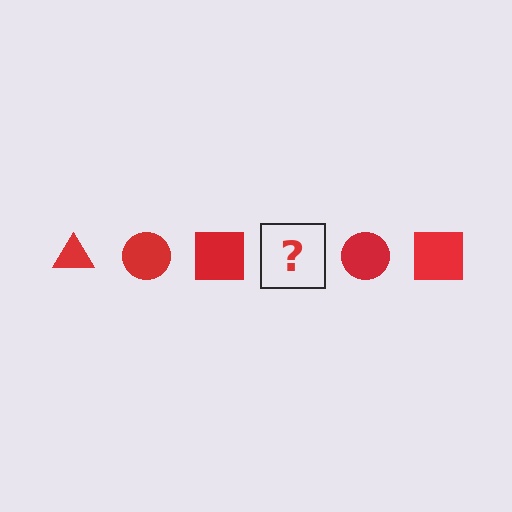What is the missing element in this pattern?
The missing element is a red triangle.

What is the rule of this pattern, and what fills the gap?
The rule is that the pattern cycles through triangle, circle, square shapes in red. The gap should be filled with a red triangle.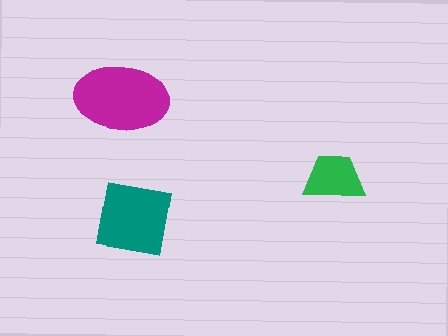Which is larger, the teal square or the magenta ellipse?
The magenta ellipse.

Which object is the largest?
The magenta ellipse.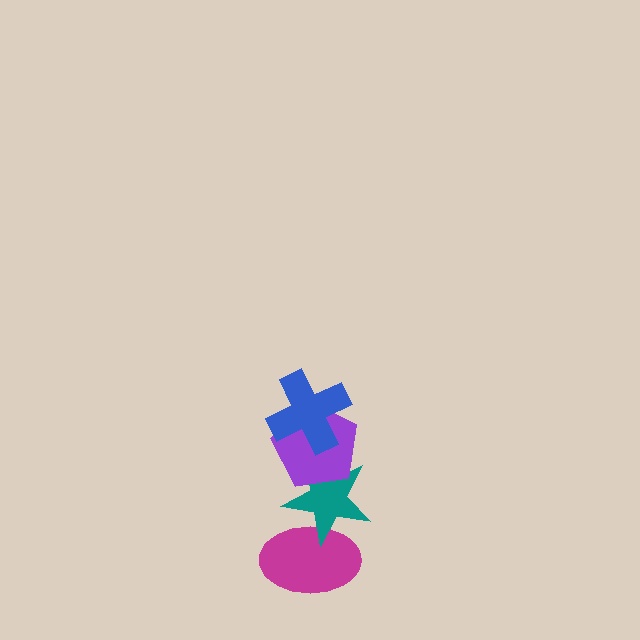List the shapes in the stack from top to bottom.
From top to bottom: the blue cross, the purple pentagon, the teal star, the magenta ellipse.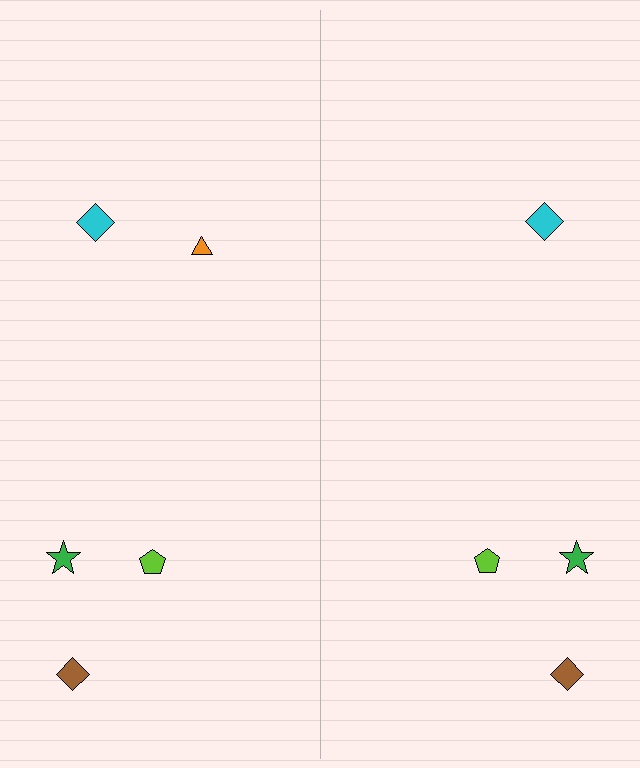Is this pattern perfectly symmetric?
No, the pattern is not perfectly symmetric. A orange triangle is missing from the right side.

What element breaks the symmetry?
A orange triangle is missing from the right side.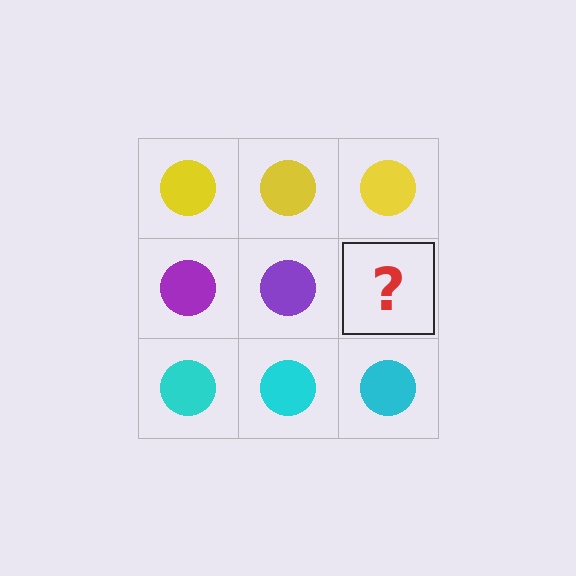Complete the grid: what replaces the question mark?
The question mark should be replaced with a purple circle.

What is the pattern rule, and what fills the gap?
The rule is that each row has a consistent color. The gap should be filled with a purple circle.